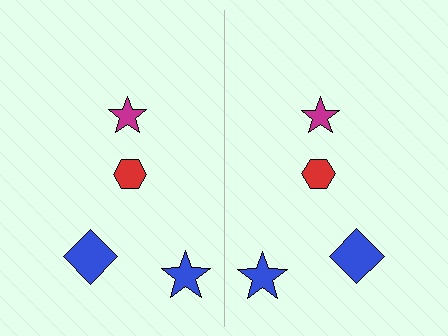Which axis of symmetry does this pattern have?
The pattern has a vertical axis of symmetry running through the center of the image.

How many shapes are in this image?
There are 8 shapes in this image.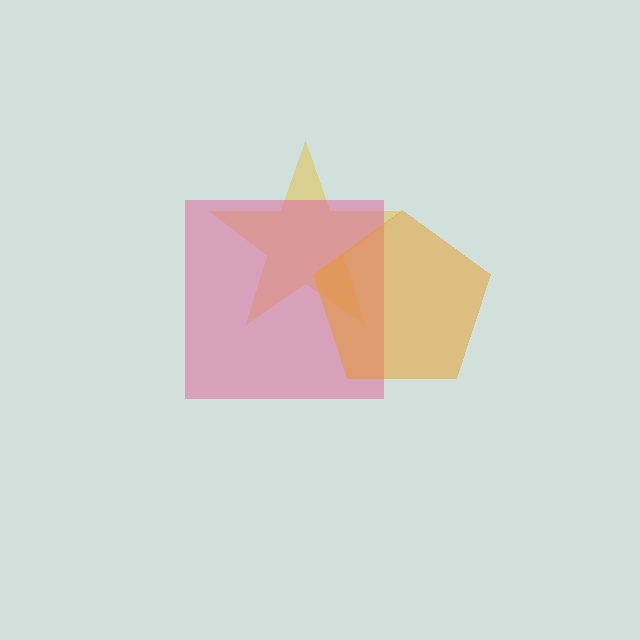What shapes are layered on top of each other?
The layered shapes are: a yellow star, a pink square, an orange pentagon.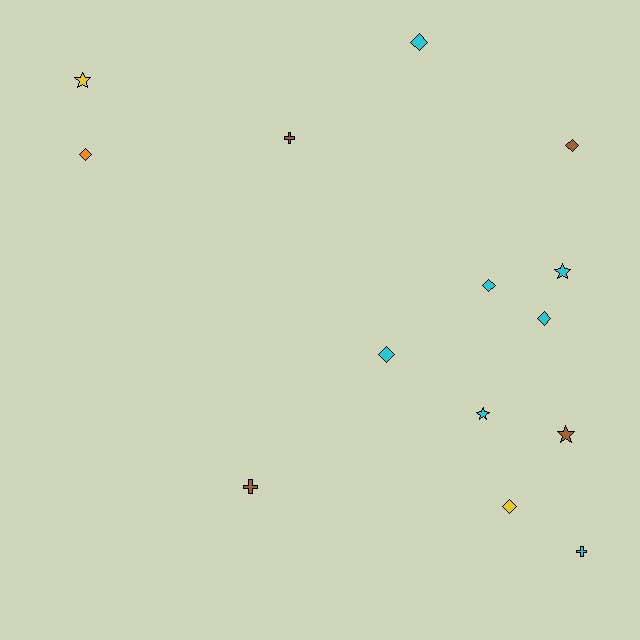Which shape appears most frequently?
Diamond, with 7 objects.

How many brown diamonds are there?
There is 1 brown diamond.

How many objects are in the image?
There are 14 objects.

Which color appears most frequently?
Cyan, with 7 objects.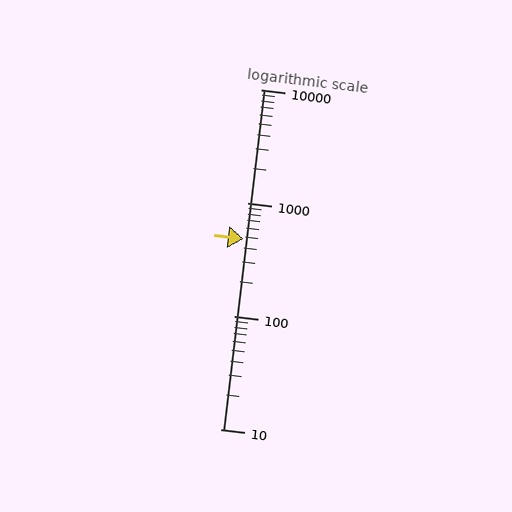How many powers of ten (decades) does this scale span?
The scale spans 3 decades, from 10 to 10000.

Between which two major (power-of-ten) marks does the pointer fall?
The pointer is between 100 and 1000.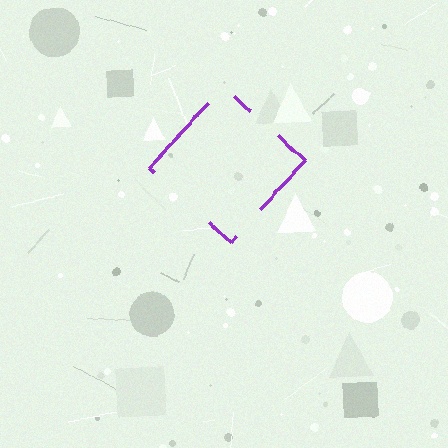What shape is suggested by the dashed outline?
The dashed outline suggests a diamond.